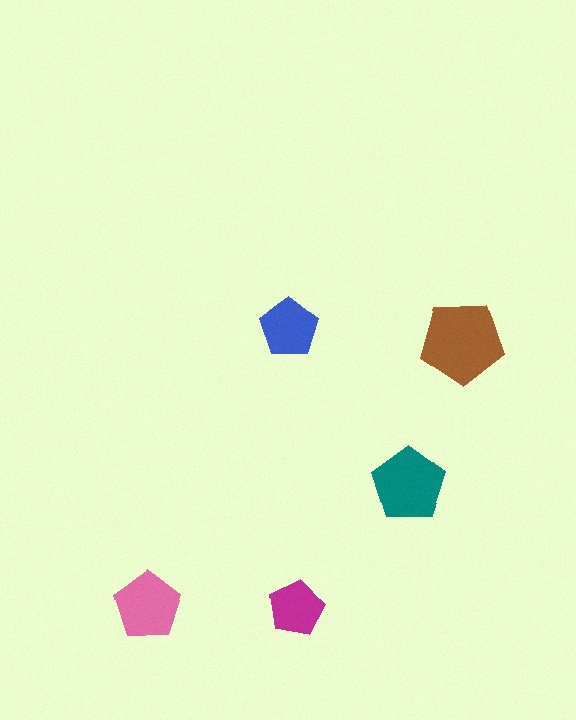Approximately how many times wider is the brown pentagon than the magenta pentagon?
About 1.5 times wider.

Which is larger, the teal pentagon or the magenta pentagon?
The teal one.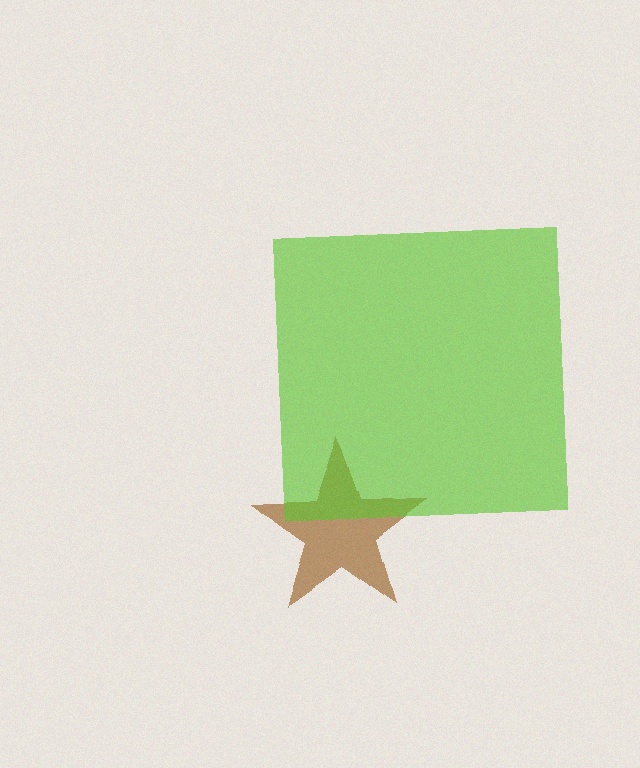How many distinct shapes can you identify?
There are 2 distinct shapes: a brown star, a lime square.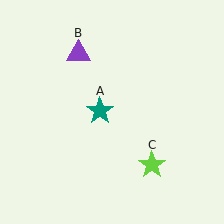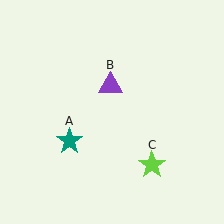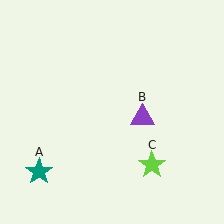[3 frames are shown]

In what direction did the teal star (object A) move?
The teal star (object A) moved down and to the left.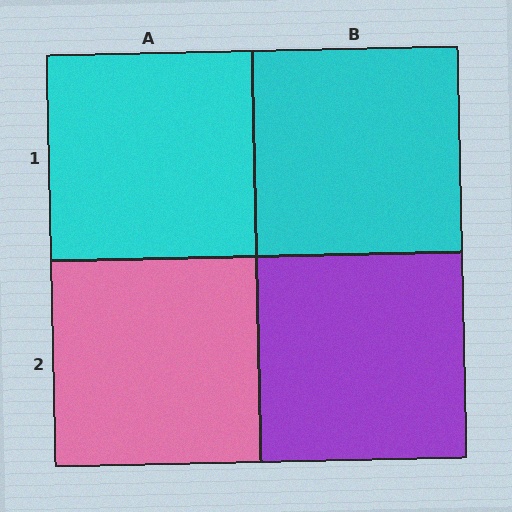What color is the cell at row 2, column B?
Purple.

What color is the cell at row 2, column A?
Pink.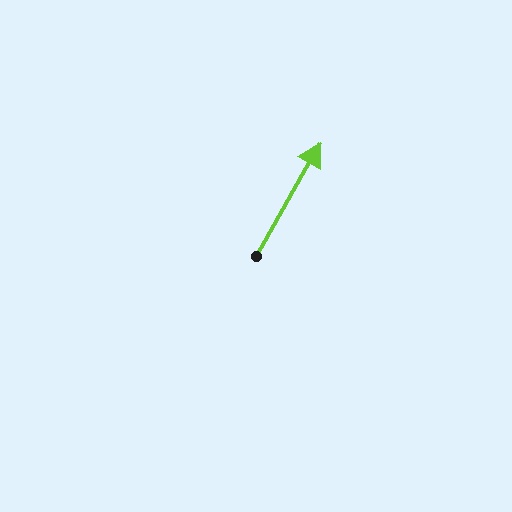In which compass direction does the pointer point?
Northeast.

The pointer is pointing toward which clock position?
Roughly 1 o'clock.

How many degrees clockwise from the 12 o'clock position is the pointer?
Approximately 30 degrees.